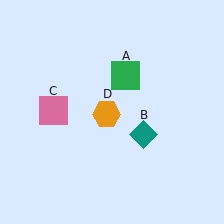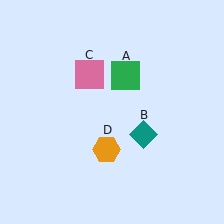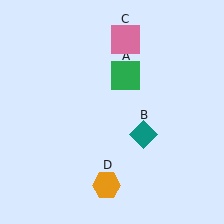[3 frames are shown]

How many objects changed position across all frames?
2 objects changed position: pink square (object C), orange hexagon (object D).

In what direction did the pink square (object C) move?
The pink square (object C) moved up and to the right.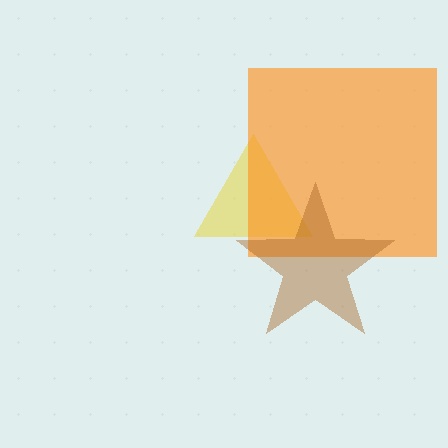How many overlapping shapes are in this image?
There are 3 overlapping shapes in the image.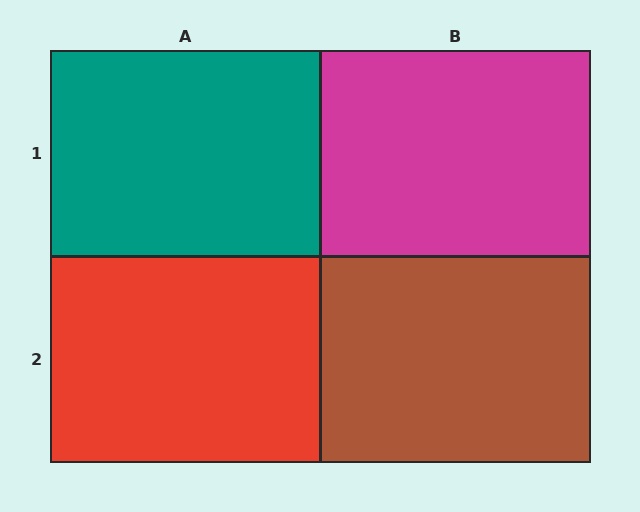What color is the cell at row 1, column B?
Magenta.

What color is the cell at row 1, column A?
Teal.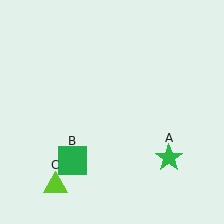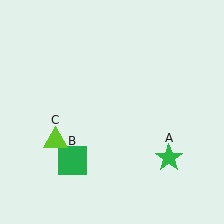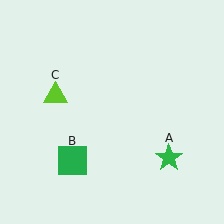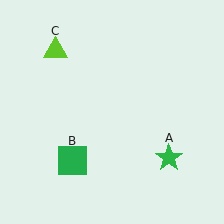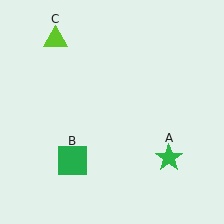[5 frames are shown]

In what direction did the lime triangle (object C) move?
The lime triangle (object C) moved up.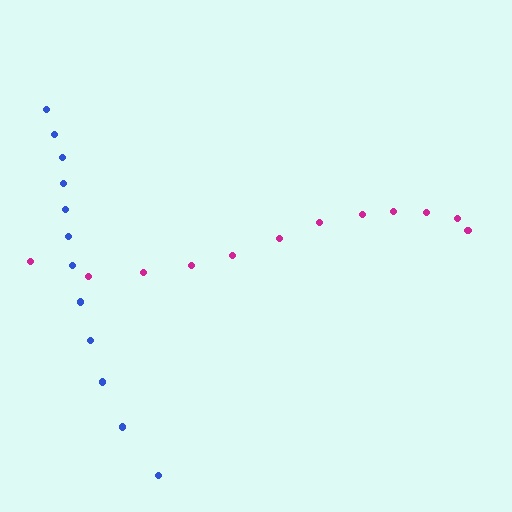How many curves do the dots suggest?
There are 2 distinct paths.